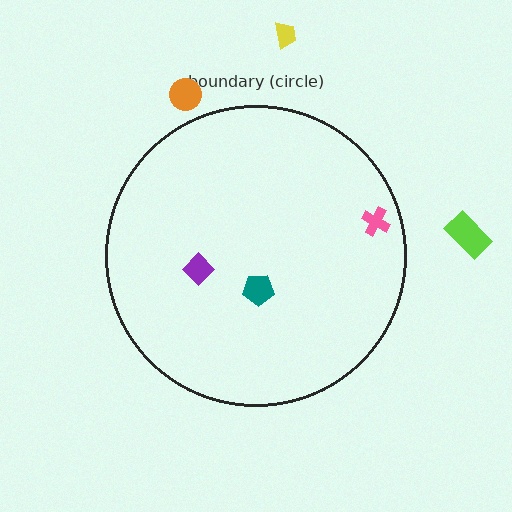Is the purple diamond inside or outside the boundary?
Inside.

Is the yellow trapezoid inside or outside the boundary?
Outside.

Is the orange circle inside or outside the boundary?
Outside.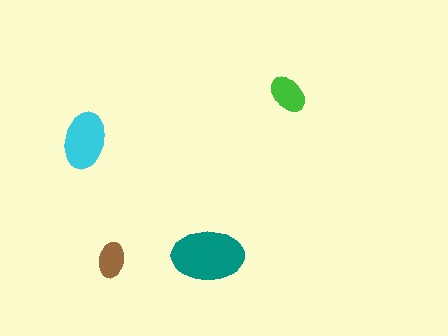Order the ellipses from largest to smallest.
the teal one, the cyan one, the green one, the brown one.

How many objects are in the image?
There are 4 objects in the image.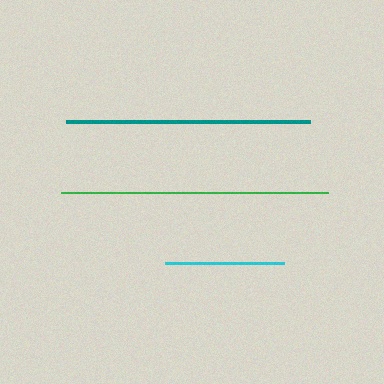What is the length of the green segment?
The green segment is approximately 267 pixels long.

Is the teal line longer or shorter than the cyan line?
The teal line is longer than the cyan line.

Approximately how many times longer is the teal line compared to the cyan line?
The teal line is approximately 2.0 times the length of the cyan line.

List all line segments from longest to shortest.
From longest to shortest: green, teal, cyan.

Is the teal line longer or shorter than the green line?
The green line is longer than the teal line.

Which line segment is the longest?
The green line is the longest at approximately 267 pixels.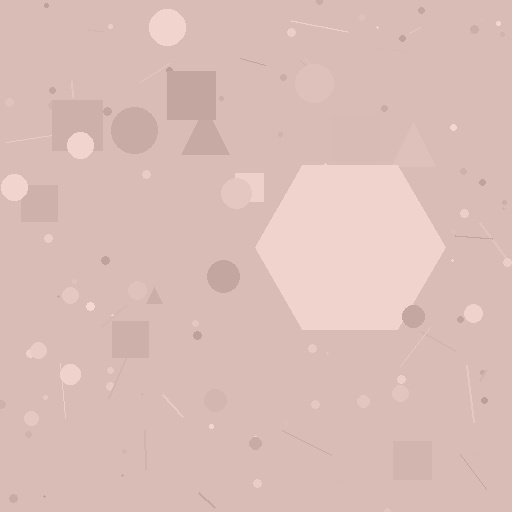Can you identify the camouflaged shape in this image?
The camouflaged shape is a hexagon.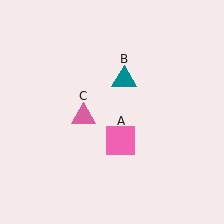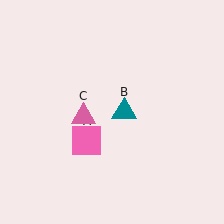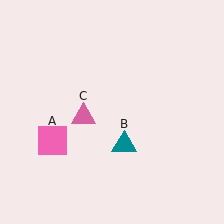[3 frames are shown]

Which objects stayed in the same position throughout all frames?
Pink triangle (object C) remained stationary.